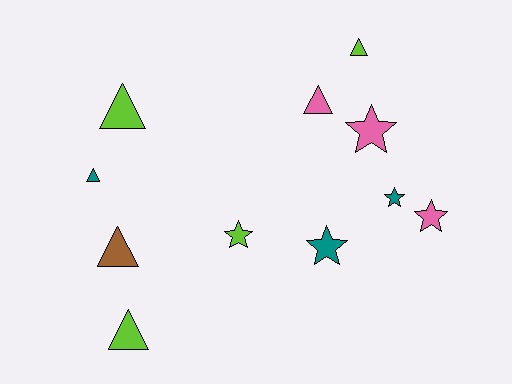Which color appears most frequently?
Lime, with 4 objects.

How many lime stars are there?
There is 1 lime star.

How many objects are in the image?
There are 11 objects.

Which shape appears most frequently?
Triangle, with 6 objects.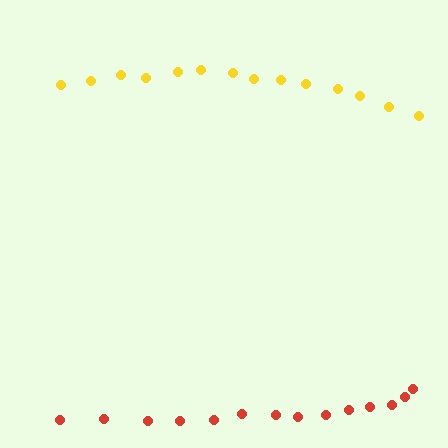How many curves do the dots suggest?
There are 2 distinct paths.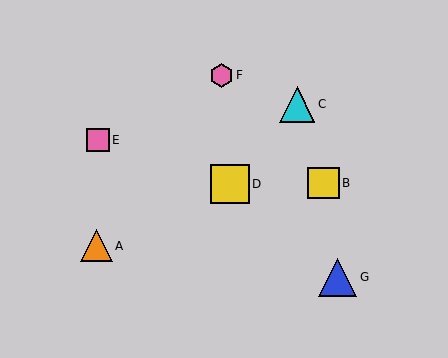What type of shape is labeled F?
Shape F is a pink hexagon.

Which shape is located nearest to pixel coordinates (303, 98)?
The cyan triangle (labeled C) at (297, 104) is nearest to that location.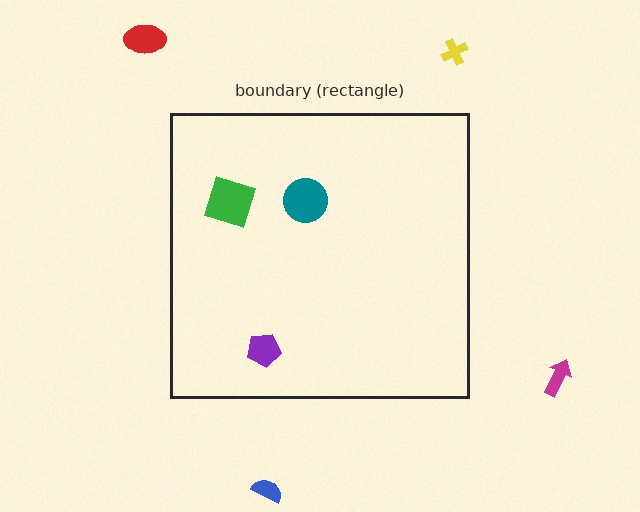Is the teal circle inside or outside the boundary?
Inside.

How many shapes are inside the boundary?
3 inside, 4 outside.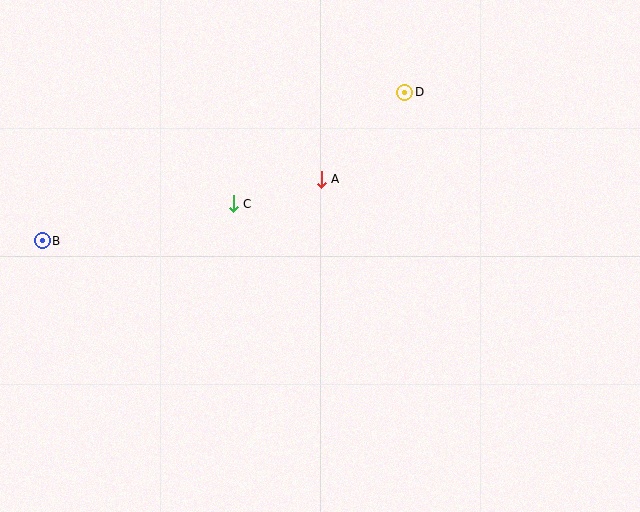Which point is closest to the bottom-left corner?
Point B is closest to the bottom-left corner.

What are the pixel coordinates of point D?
Point D is at (405, 92).